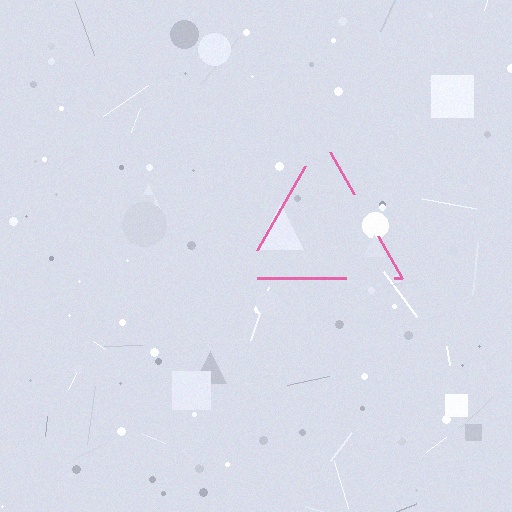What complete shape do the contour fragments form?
The contour fragments form a triangle.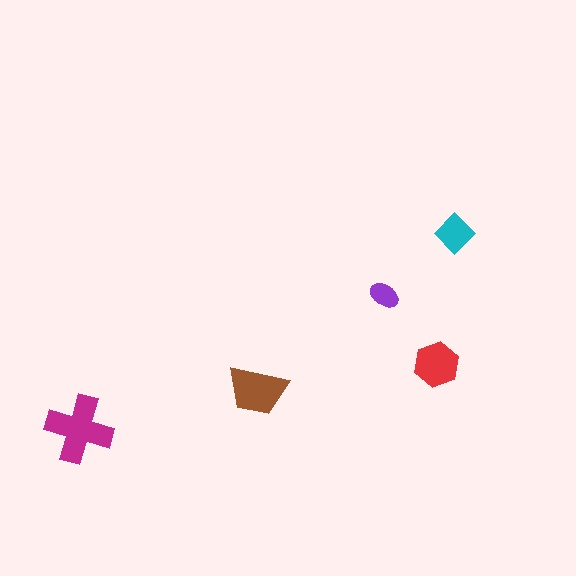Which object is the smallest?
The purple ellipse.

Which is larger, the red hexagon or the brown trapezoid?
The brown trapezoid.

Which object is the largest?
The magenta cross.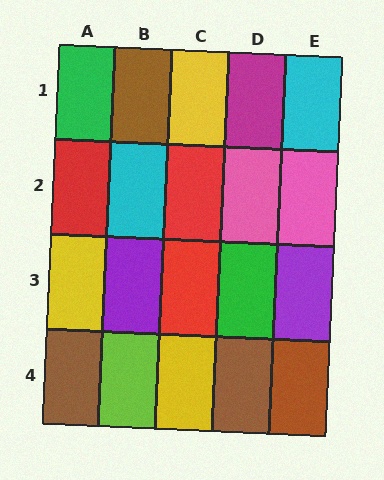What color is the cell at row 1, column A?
Green.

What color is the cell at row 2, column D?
Pink.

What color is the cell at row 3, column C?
Red.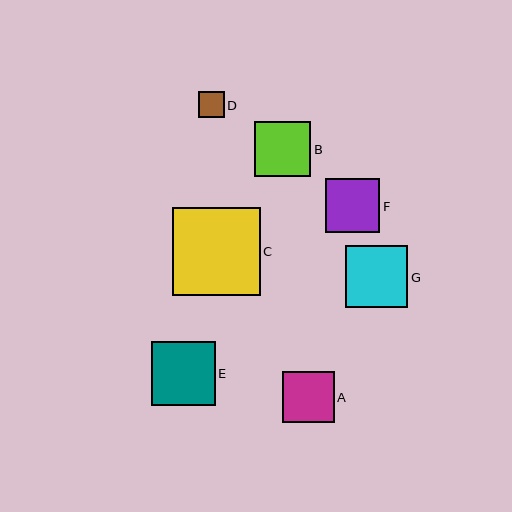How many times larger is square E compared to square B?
Square E is approximately 1.1 times the size of square B.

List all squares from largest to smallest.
From largest to smallest: C, E, G, B, F, A, D.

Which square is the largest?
Square C is the largest with a size of approximately 88 pixels.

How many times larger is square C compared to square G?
Square C is approximately 1.4 times the size of square G.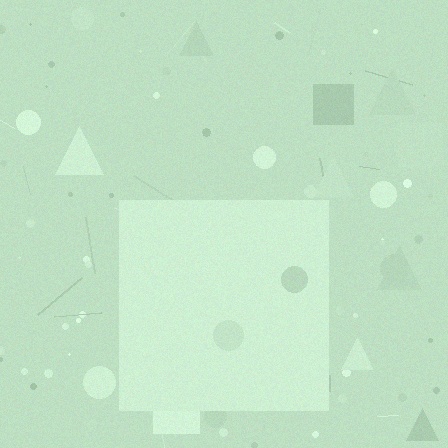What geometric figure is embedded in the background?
A square is embedded in the background.